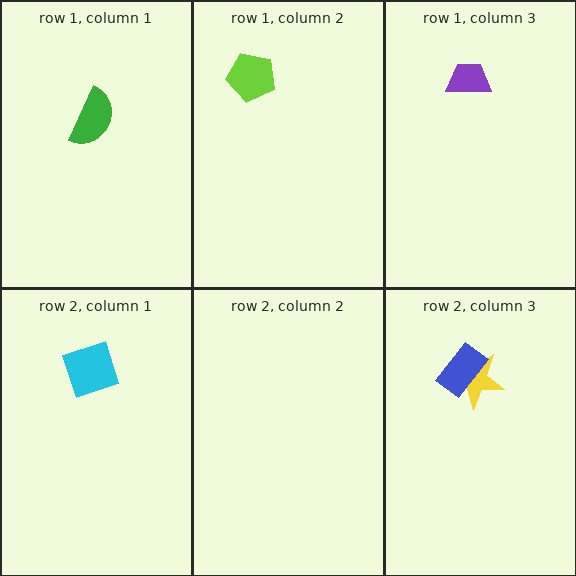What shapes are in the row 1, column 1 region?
The green semicircle.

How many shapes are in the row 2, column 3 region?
2.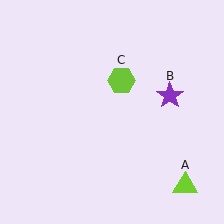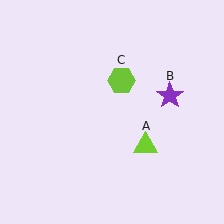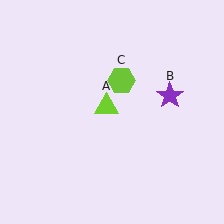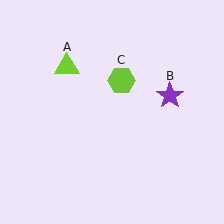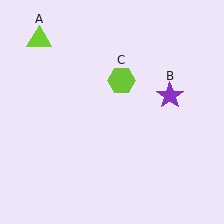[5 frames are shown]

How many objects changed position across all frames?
1 object changed position: lime triangle (object A).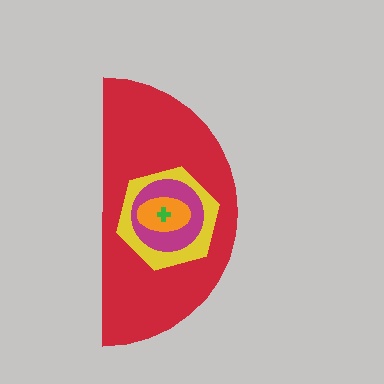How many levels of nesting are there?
5.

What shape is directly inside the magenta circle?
The orange ellipse.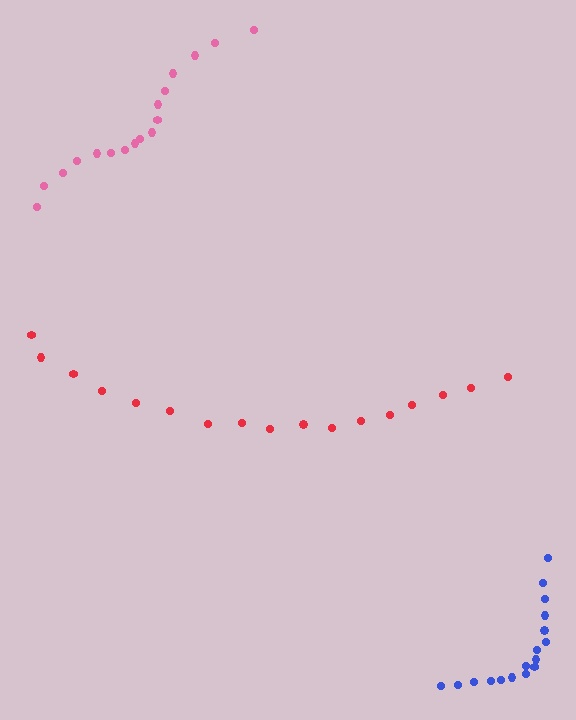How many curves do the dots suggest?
There are 3 distinct paths.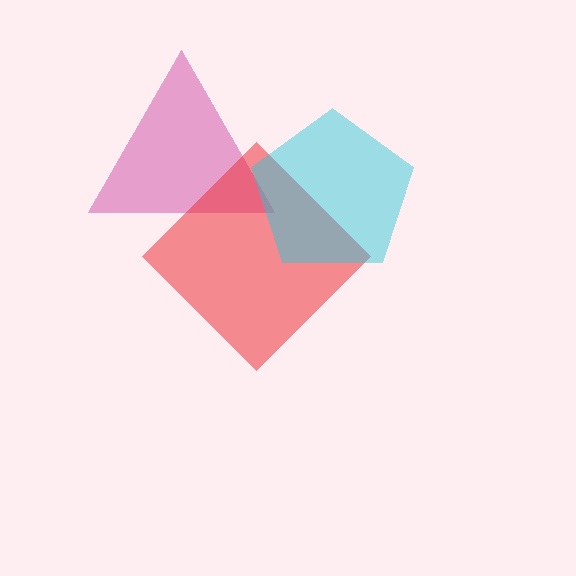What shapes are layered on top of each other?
The layered shapes are: a magenta triangle, a red diamond, a cyan pentagon.